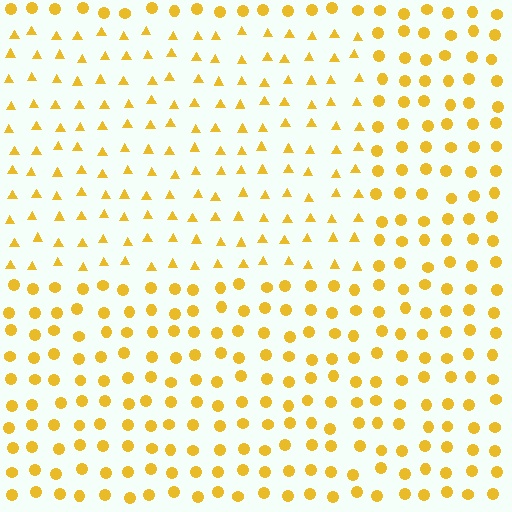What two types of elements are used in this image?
The image uses triangles inside the rectangle region and circles outside it.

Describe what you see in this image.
The image is filled with small yellow elements arranged in a uniform grid. A rectangle-shaped region contains triangles, while the surrounding area contains circles. The boundary is defined purely by the change in element shape.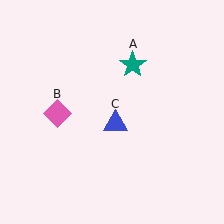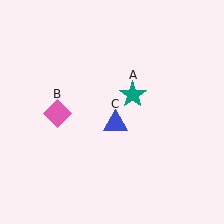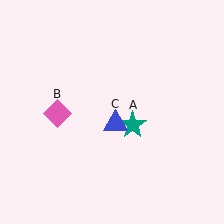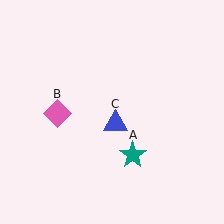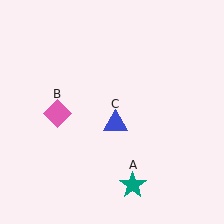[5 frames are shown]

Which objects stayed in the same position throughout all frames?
Pink diamond (object B) and blue triangle (object C) remained stationary.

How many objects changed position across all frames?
1 object changed position: teal star (object A).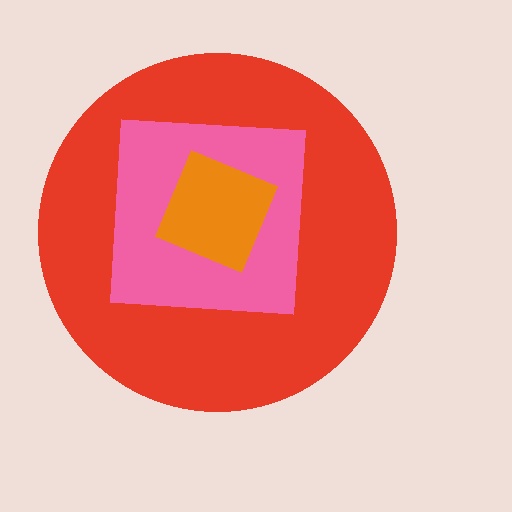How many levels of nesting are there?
3.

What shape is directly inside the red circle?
The pink square.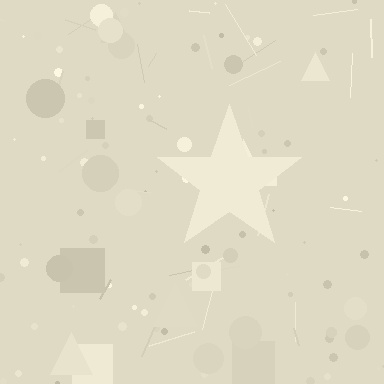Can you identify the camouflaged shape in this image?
The camouflaged shape is a star.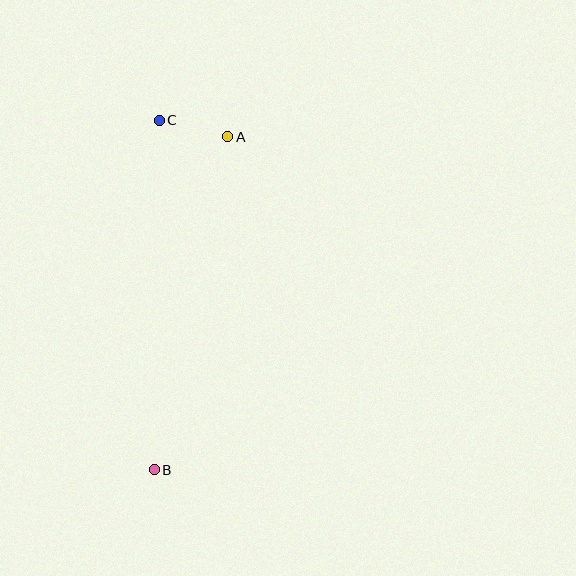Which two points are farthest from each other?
Points B and C are farthest from each other.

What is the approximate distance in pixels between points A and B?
The distance between A and B is approximately 341 pixels.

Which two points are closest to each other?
Points A and C are closest to each other.